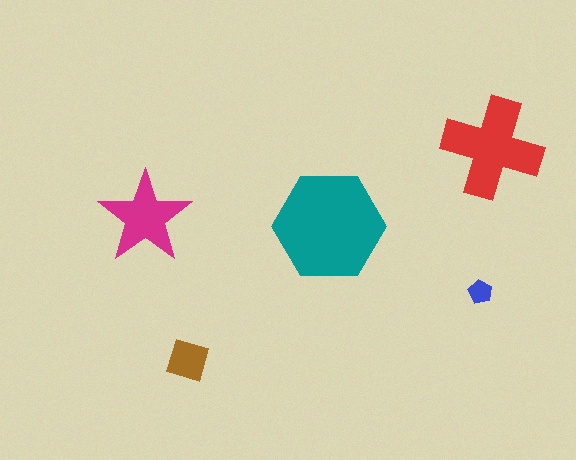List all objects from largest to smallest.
The teal hexagon, the red cross, the magenta star, the brown diamond, the blue pentagon.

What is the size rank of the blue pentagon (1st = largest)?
5th.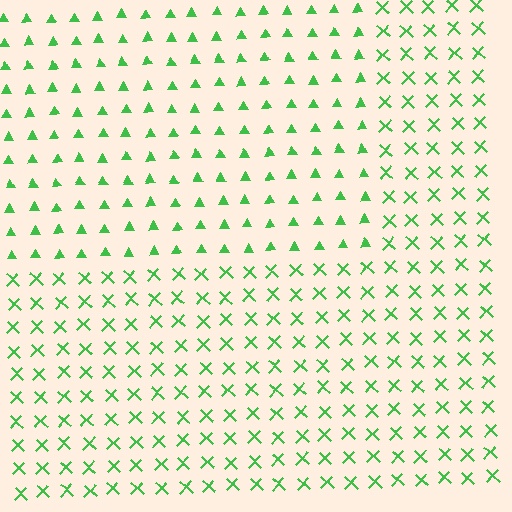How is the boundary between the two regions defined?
The boundary is defined by a change in element shape: triangles inside vs. X marks outside. All elements share the same color and spacing.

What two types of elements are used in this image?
The image uses triangles inside the rectangle region and X marks outside it.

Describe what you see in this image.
The image is filled with small green elements arranged in a uniform grid. A rectangle-shaped region contains triangles, while the surrounding area contains X marks. The boundary is defined purely by the change in element shape.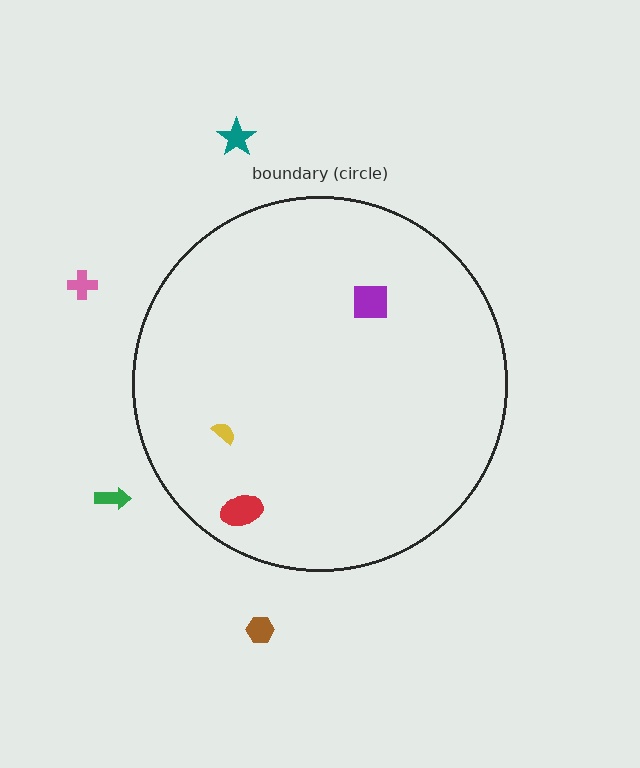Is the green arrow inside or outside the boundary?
Outside.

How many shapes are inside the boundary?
3 inside, 4 outside.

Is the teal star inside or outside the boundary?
Outside.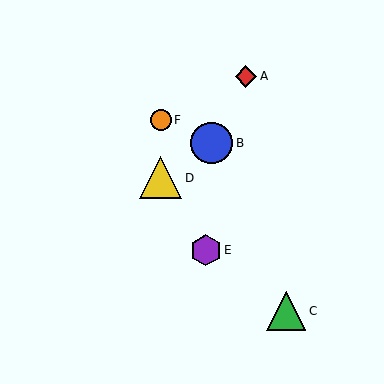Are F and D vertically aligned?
Yes, both are at x≈161.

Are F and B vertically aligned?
No, F is at x≈161 and B is at x≈212.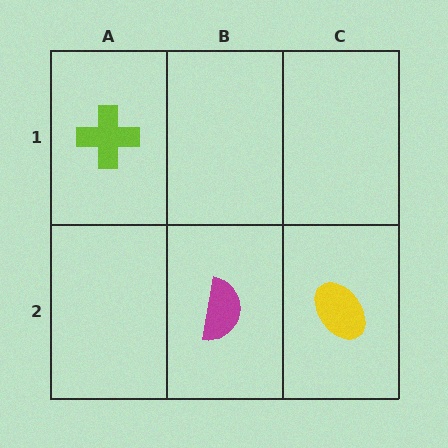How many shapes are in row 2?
2 shapes.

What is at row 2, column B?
A magenta semicircle.